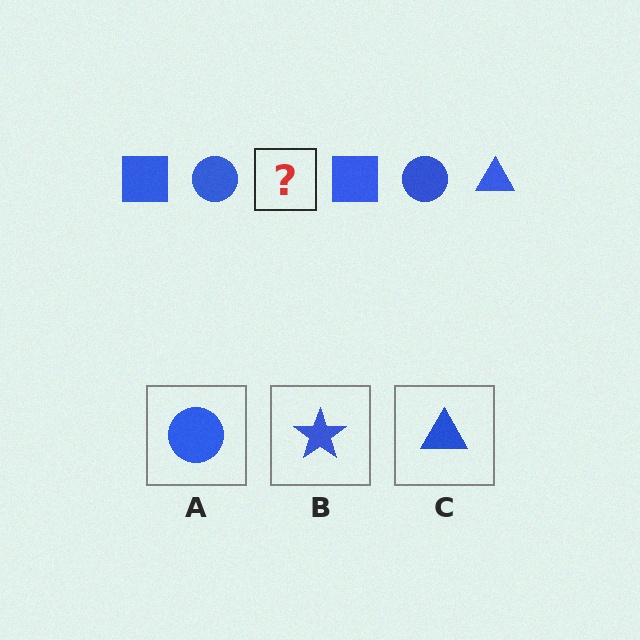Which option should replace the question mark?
Option C.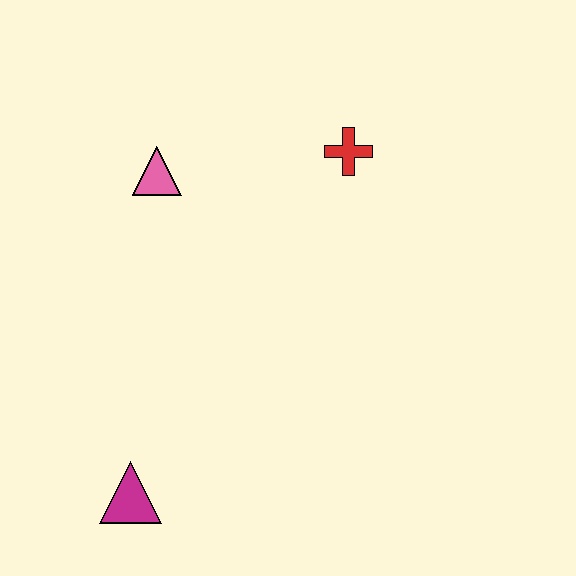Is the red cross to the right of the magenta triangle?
Yes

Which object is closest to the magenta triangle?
The pink triangle is closest to the magenta triangle.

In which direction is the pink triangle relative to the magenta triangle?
The pink triangle is above the magenta triangle.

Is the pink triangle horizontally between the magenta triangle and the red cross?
Yes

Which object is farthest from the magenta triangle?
The red cross is farthest from the magenta triangle.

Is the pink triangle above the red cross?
No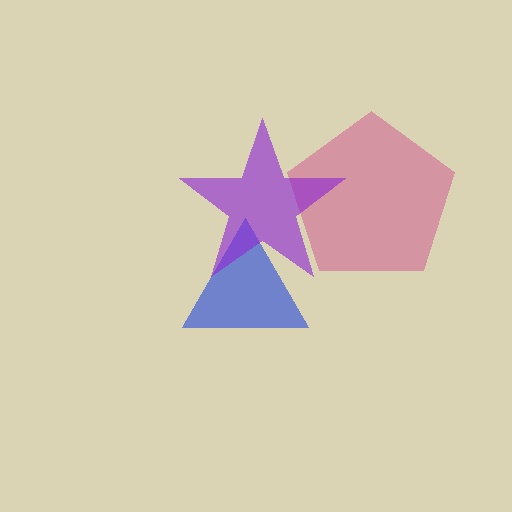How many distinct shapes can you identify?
There are 3 distinct shapes: a magenta pentagon, a blue triangle, a purple star.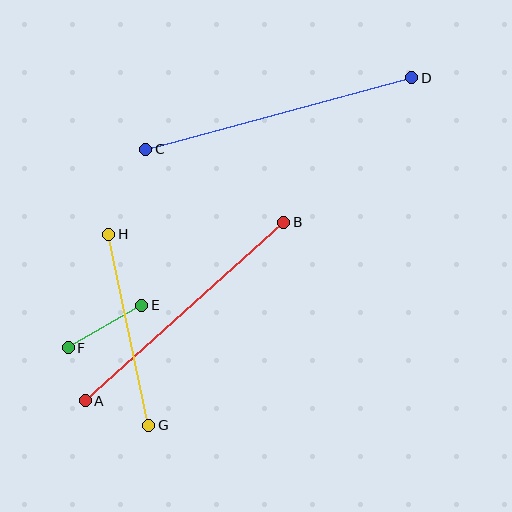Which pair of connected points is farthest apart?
Points C and D are farthest apart.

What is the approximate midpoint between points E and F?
The midpoint is at approximately (105, 326) pixels.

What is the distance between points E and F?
The distance is approximately 85 pixels.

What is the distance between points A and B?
The distance is approximately 267 pixels.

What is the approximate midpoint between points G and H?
The midpoint is at approximately (129, 330) pixels.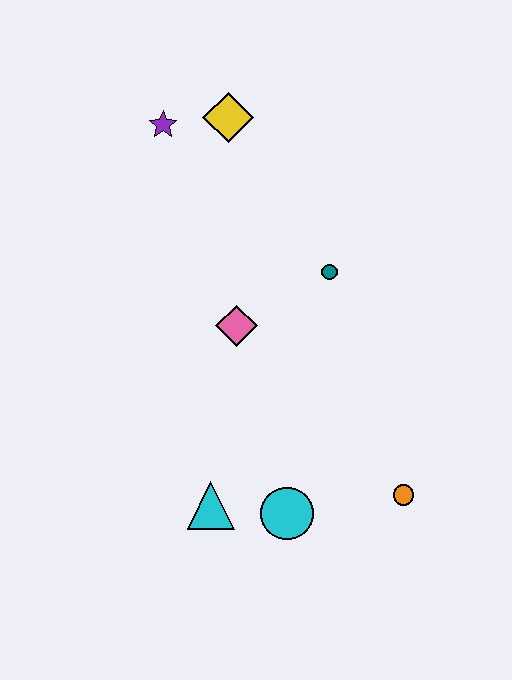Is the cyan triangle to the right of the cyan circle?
No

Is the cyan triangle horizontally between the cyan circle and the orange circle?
No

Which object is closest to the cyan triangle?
The cyan circle is closest to the cyan triangle.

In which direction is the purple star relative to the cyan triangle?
The purple star is above the cyan triangle.